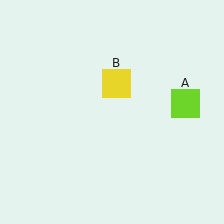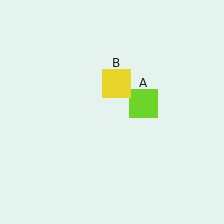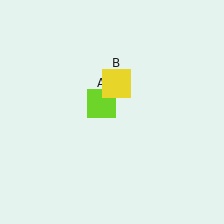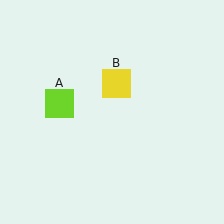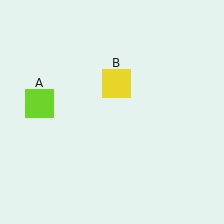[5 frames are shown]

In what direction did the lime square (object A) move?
The lime square (object A) moved left.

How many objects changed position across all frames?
1 object changed position: lime square (object A).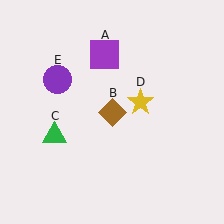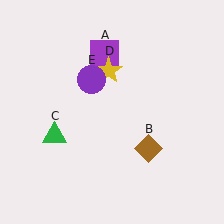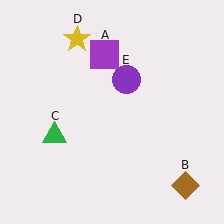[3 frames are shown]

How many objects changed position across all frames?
3 objects changed position: brown diamond (object B), yellow star (object D), purple circle (object E).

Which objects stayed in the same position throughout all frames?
Purple square (object A) and green triangle (object C) remained stationary.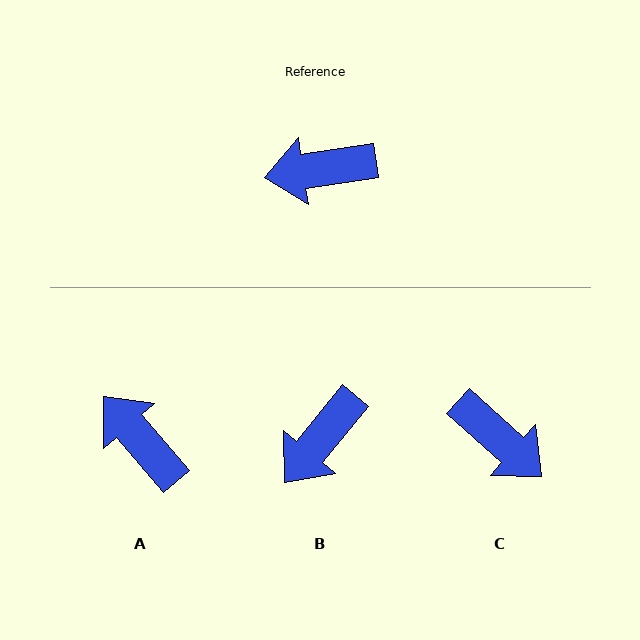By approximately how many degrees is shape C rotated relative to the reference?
Approximately 130 degrees counter-clockwise.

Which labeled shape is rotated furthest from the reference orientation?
C, about 130 degrees away.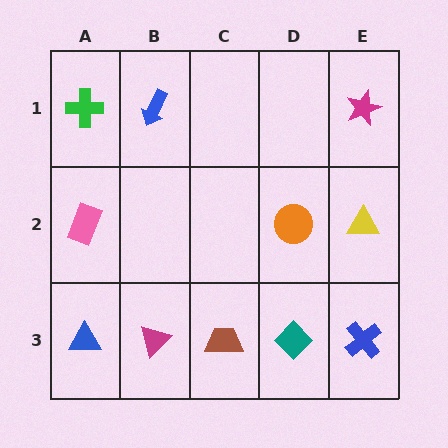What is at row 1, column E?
A magenta star.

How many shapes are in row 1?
3 shapes.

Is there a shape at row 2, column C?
No, that cell is empty.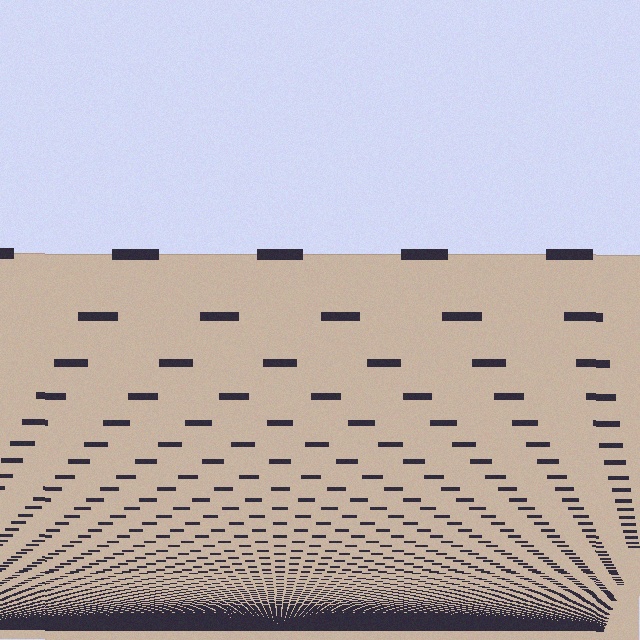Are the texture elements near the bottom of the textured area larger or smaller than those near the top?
Smaller. The gradient is inverted — elements near the bottom are smaller and denser.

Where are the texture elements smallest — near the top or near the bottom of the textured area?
Near the bottom.